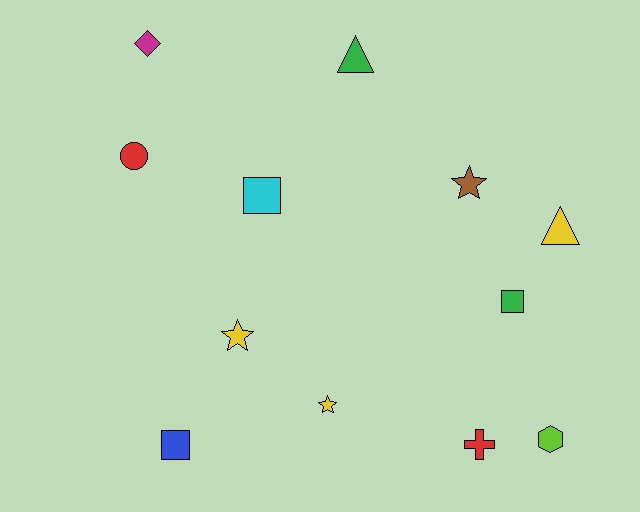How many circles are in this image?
There is 1 circle.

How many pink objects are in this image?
There are no pink objects.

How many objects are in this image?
There are 12 objects.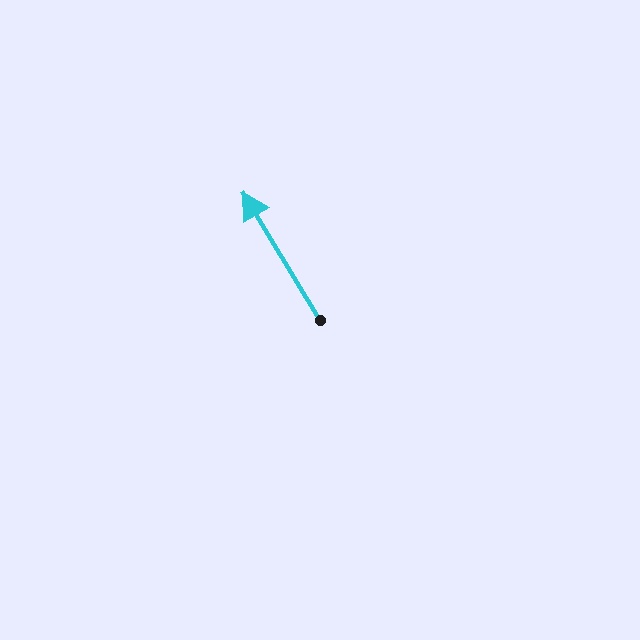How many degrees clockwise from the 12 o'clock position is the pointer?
Approximately 329 degrees.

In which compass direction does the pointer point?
Northwest.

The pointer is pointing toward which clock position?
Roughly 11 o'clock.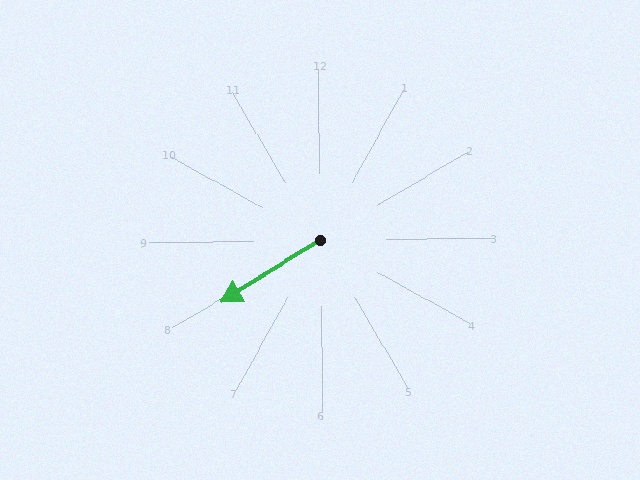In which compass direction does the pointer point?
Southwest.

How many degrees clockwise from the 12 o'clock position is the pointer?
Approximately 239 degrees.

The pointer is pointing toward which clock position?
Roughly 8 o'clock.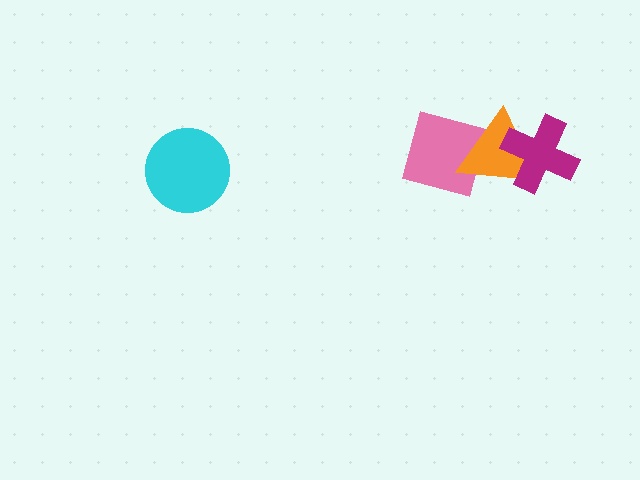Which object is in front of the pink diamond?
The orange triangle is in front of the pink diamond.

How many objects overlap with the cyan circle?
0 objects overlap with the cyan circle.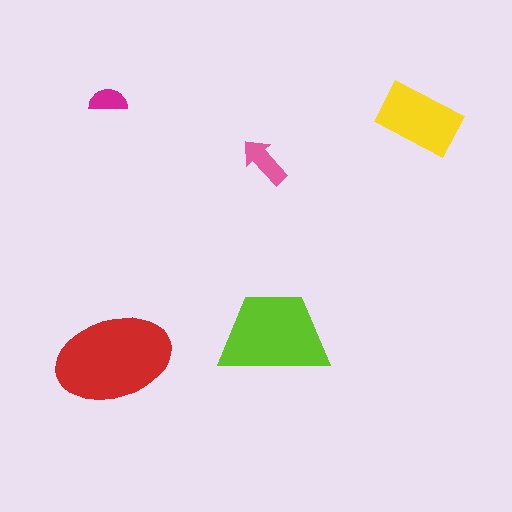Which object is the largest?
The red ellipse.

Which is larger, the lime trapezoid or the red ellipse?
The red ellipse.